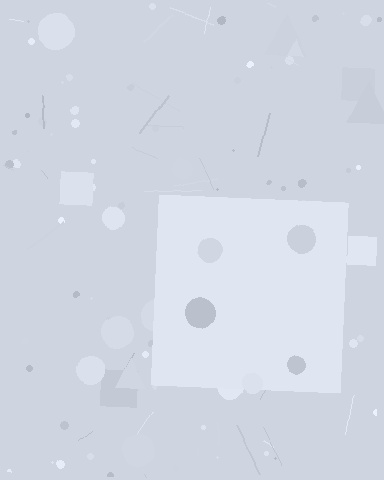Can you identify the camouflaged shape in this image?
The camouflaged shape is a square.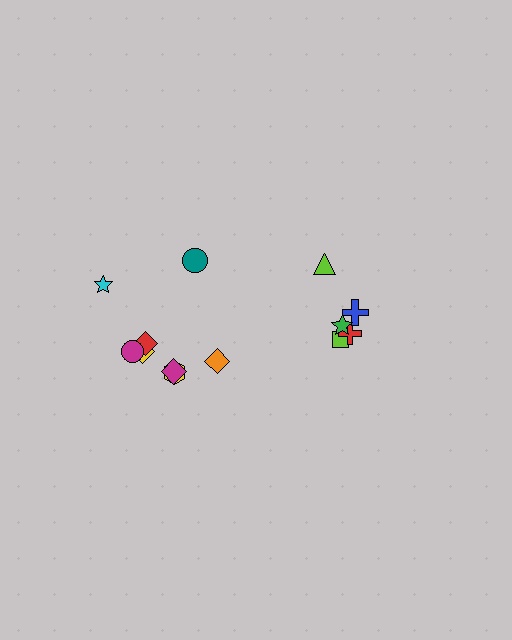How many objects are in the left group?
There are 8 objects.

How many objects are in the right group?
There are 5 objects.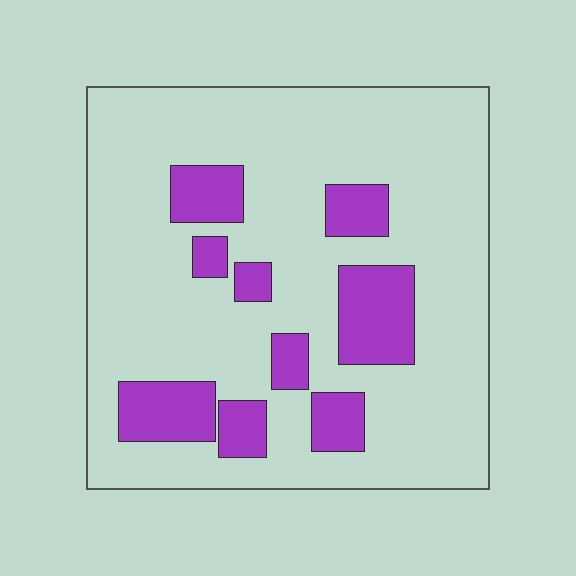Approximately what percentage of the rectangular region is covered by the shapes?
Approximately 20%.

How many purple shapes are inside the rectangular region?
9.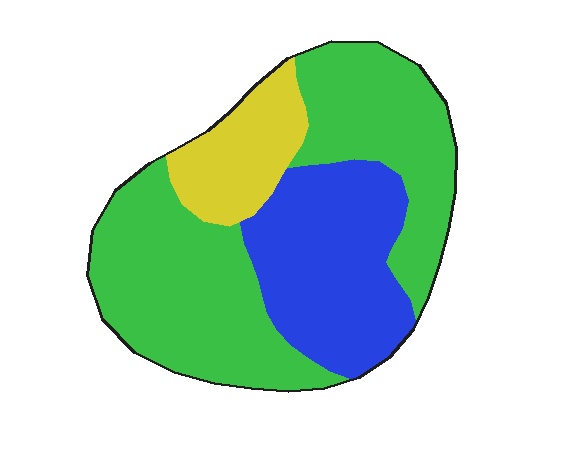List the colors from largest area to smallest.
From largest to smallest: green, blue, yellow.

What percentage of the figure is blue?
Blue takes up between a sixth and a third of the figure.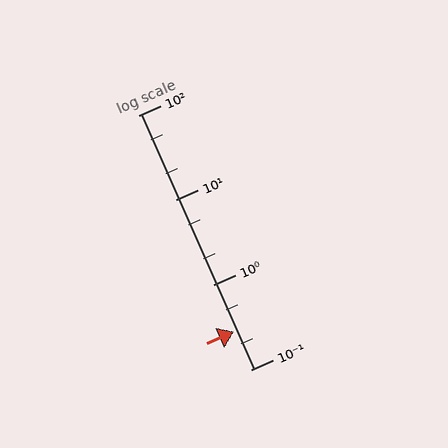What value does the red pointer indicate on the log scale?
The pointer indicates approximately 0.28.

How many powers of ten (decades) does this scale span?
The scale spans 3 decades, from 0.1 to 100.